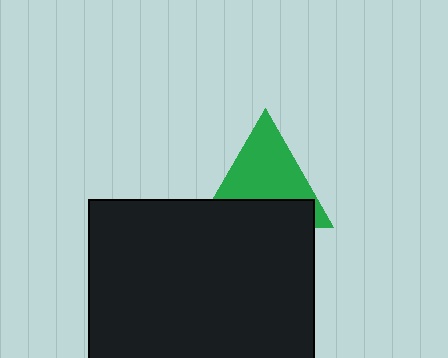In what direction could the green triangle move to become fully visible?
The green triangle could move up. That would shift it out from behind the black square entirely.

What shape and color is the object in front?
The object in front is a black square.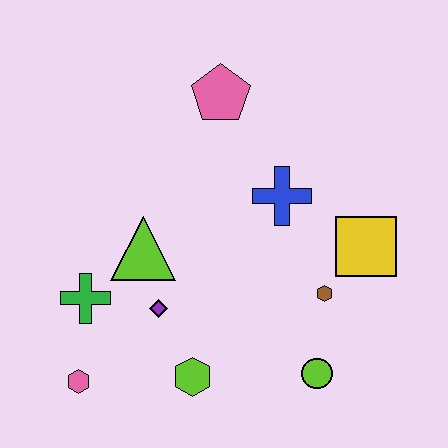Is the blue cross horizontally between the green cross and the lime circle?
Yes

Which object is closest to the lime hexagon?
The purple diamond is closest to the lime hexagon.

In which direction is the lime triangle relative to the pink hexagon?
The lime triangle is above the pink hexagon.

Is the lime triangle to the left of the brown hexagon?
Yes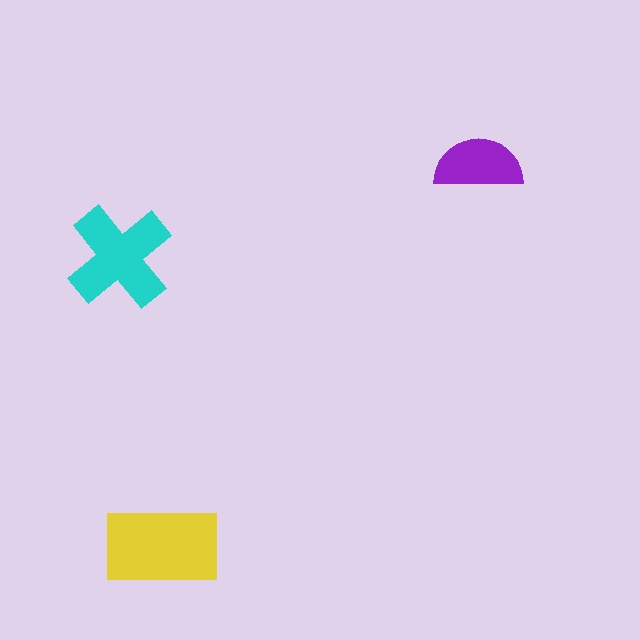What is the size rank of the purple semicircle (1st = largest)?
3rd.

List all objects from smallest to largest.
The purple semicircle, the cyan cross, the yellow rectangle.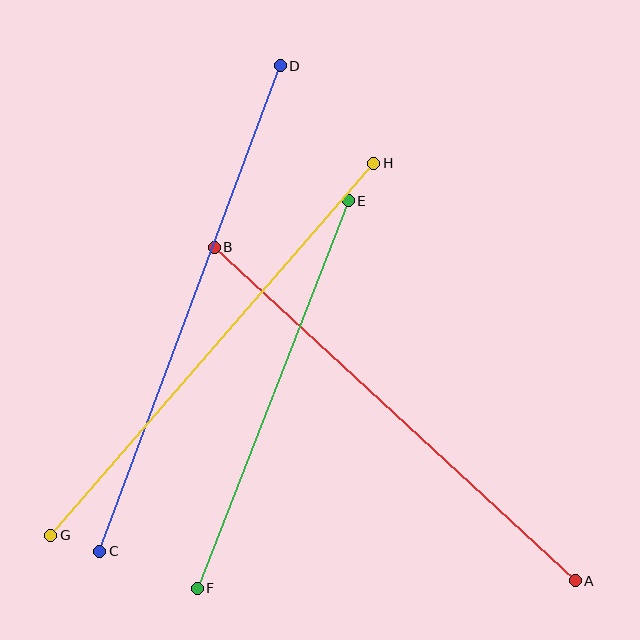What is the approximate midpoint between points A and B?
The midpoint is at approximately (395, 414) pixels.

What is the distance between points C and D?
The distance is approximately 518 pixels.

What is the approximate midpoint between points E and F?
The midpoint is at approximately (273, 394) pixels.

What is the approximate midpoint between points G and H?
The midpoint is at approximately (212, 349) pixels.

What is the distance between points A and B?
The distance is approximately 492 pixels.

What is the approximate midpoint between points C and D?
The midpoint is at approximately (190, 309) pixels.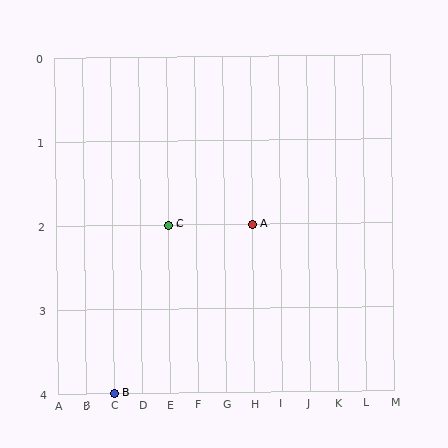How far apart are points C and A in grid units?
Points C and A are 3 columns apart.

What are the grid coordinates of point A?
Point A is at grid coordinates (H, 2).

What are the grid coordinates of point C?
Point C is at grid coordinates (E, 2).